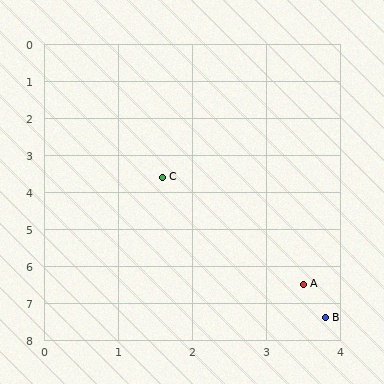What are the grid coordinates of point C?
Point C is at approximately (1.6, 3.6).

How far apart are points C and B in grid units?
Points C and B are about 4.4 grid units apart.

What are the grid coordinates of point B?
Point B is at approximately (3.8, 7.4).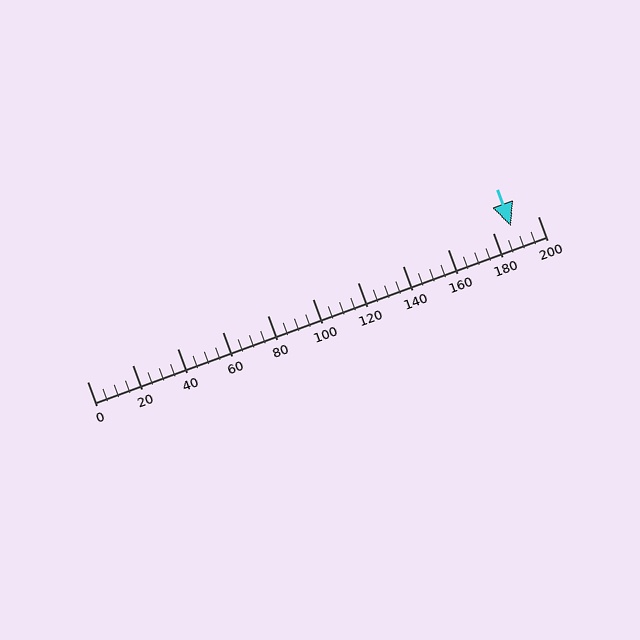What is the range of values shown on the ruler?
The ruler shows values from 0 to 200.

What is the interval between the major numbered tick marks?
The major tick marks are spaced 20 units apart.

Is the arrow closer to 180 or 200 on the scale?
The arrow is closer to 180.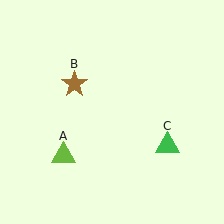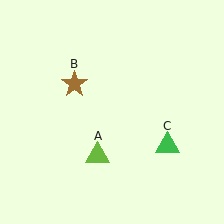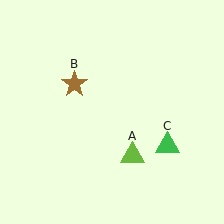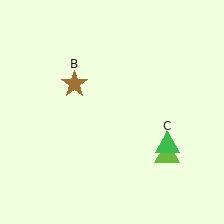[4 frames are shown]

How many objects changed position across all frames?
1 object changed position: lime triangle (object A).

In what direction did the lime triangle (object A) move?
The lime triangle (object A) moved right.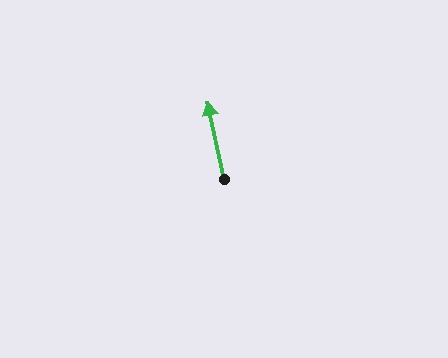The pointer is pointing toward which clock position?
Roughly 12 o'clock.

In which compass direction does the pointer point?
North.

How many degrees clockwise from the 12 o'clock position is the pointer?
Approximately 348 degrees.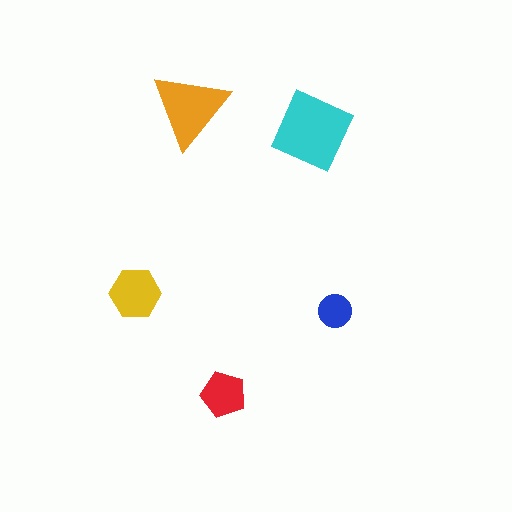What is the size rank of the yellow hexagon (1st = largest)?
3rd.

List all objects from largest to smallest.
The cyan diamond, the orange triangle, the yellow hexagon, the red pentagon, the blue circle.